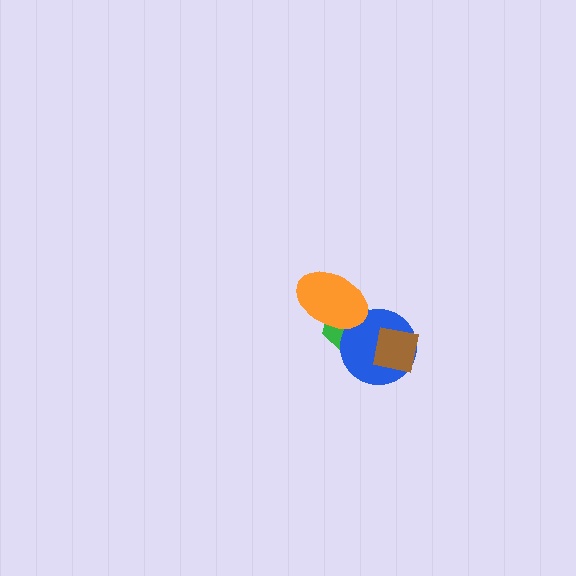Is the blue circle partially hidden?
Yes, it is partially covered by another shape.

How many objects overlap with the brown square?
1 object overlaps with the brown square.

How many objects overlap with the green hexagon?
2 objects overlap with the green hexagon.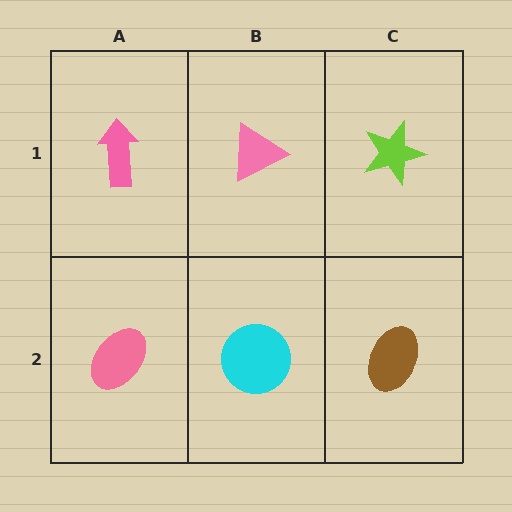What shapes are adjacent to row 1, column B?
A cyan circle (row 2, column B), a pink arrow (row 1, column A), a lime star (row 1, column C).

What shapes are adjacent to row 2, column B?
A pink triangle (row 1, column B), a pink ellipse (row 2, column A), a brown ellipse (row 2, column C).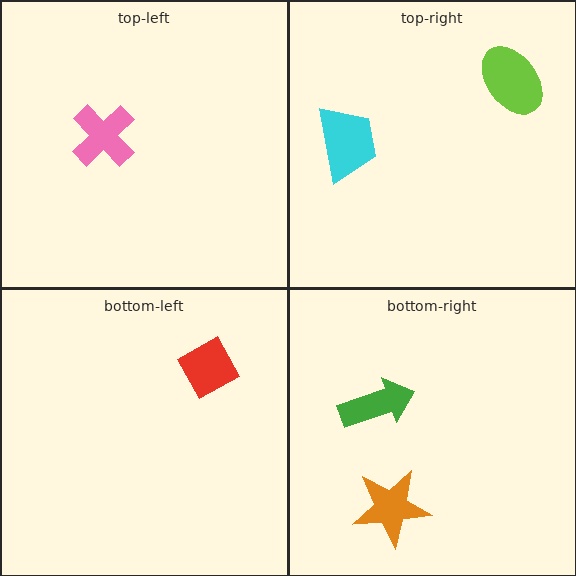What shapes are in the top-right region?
The cyan trapezoid, the lime ellipse.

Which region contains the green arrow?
The bottom-right region.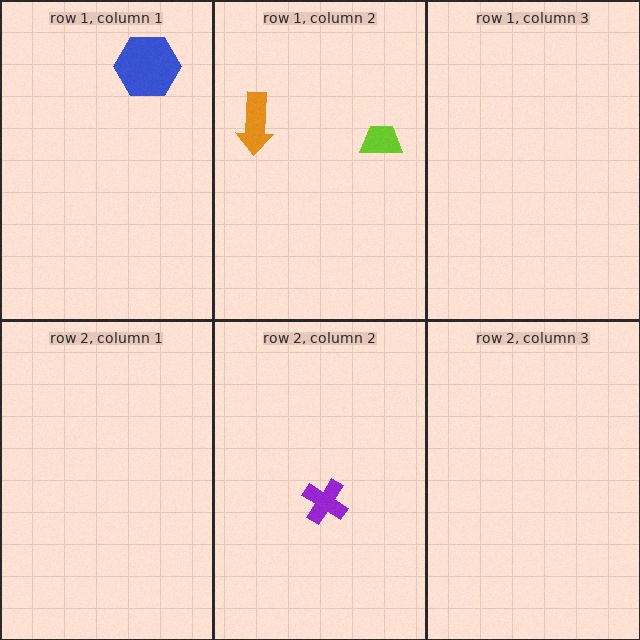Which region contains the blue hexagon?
The row 1, column 1 region.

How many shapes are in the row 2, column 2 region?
1.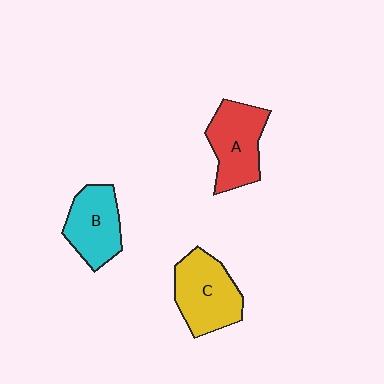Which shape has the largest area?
Shape C (yellow).